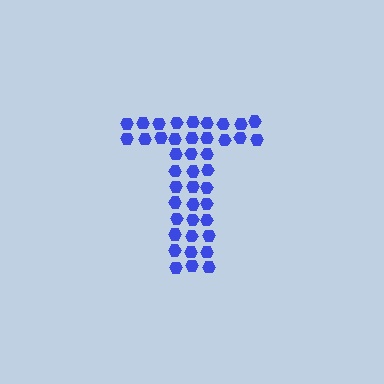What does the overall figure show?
The overall figure shows the letter T.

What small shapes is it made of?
It is made of small hexagons.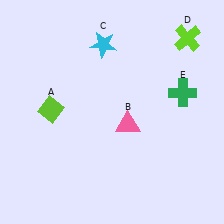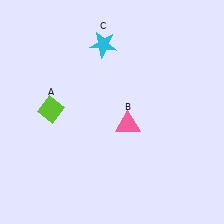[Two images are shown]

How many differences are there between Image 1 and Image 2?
There are 2 differences between the two images.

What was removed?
The lime cross (D), the green cross (E) were removed in Image 2.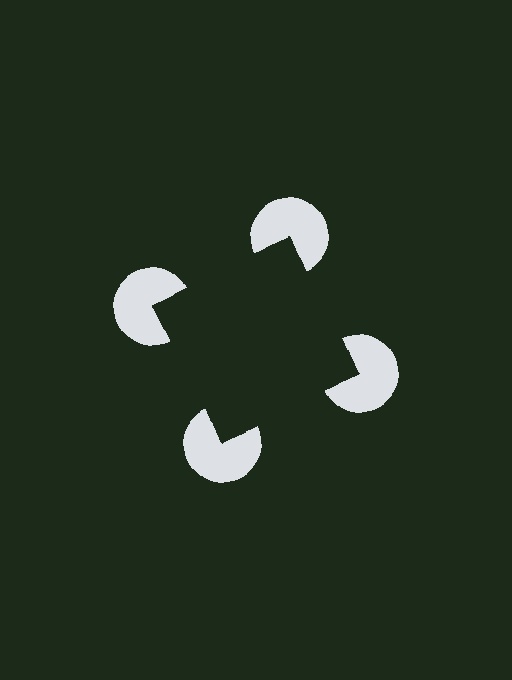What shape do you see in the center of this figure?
An illusory square — its edges are inferred from the aligned wedge cuts in the pac-man discs, not physically drawn.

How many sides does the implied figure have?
4 sides.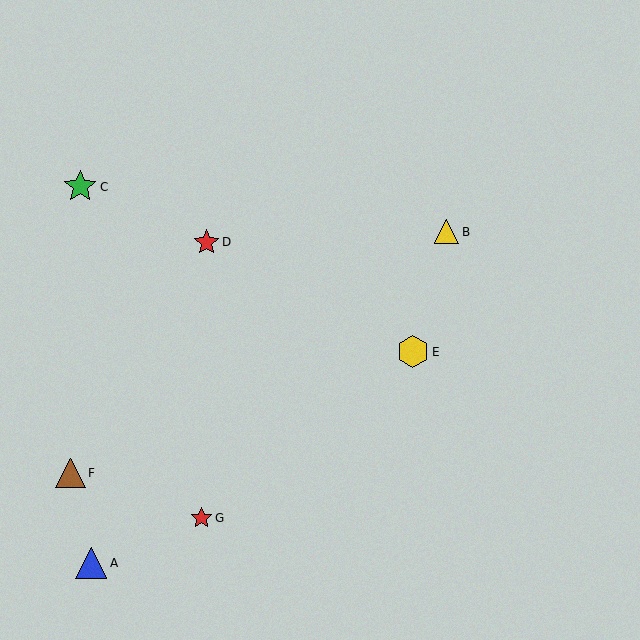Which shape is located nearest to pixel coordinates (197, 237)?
The red star (labeled D) at (206, 242) is nearest to that location.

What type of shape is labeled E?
Shape E is a yellow hexagon.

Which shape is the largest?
The green star (labeled C) is the largest.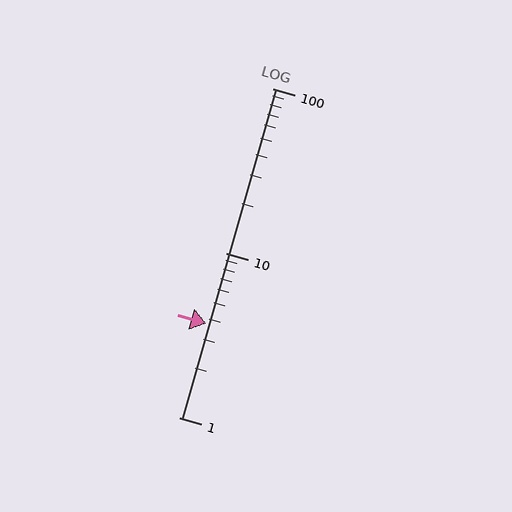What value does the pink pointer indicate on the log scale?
The pointer indicates approximately 3.7.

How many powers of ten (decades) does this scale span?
The scale spans 2 decades, from 1 to 100.